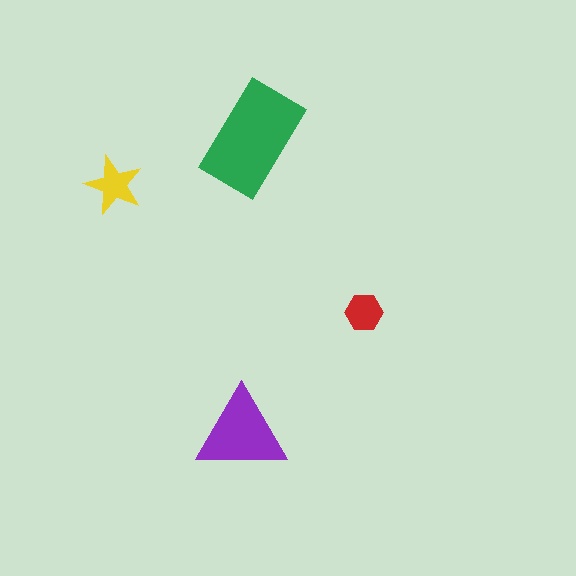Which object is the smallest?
The red hexagon.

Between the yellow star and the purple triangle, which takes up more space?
The purple triangle.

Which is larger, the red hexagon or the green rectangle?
The green rectangle.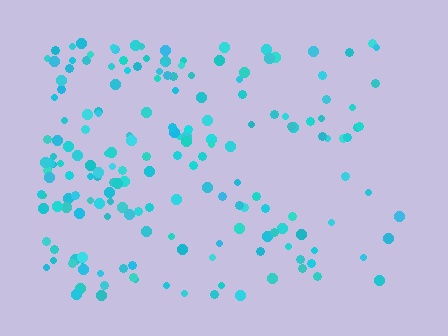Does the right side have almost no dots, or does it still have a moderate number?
Still a moderate number, just noticeably fewer than the left.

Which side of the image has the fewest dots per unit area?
The right.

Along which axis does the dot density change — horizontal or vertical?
Horizontal.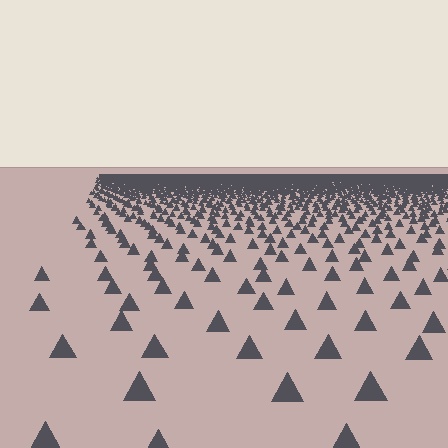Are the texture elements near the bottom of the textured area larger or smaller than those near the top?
Larger. Near the bottom, elements are closer to the viewer and appear at a bigger on-screen size.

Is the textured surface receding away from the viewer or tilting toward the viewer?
The surface is receding away from the viewer. Texture elements get smaller and denser toward the top.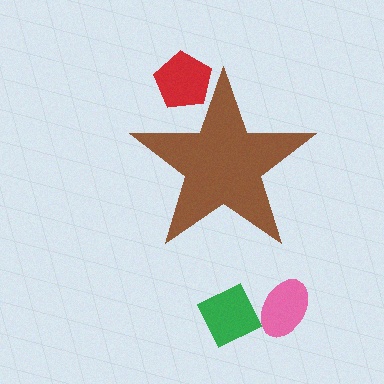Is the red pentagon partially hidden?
Yes, the red pentagon is partially hidden behind the brown star.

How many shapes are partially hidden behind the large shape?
1 shape is partially hidden.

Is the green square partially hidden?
No, the green square is fully visible.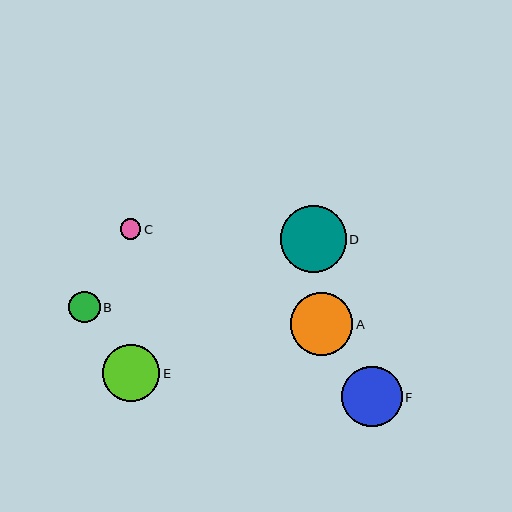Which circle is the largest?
Circle D is the largest with a size of approximately 66 pixels.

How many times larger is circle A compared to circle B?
Circle A is approximately 1.9 times the size of circle B.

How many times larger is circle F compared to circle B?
Circle F is approximately 1.9 times the size of circle B.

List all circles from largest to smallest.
From largest to smallest: D, A, F, E, B, C.